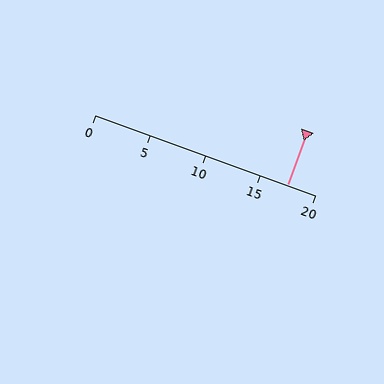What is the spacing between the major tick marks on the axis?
The major ticks are spaced 5 apart.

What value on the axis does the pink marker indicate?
The marker indicates approximately 17.5.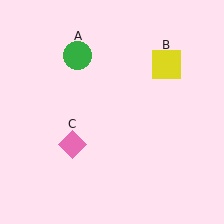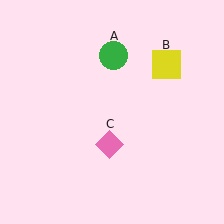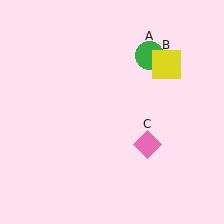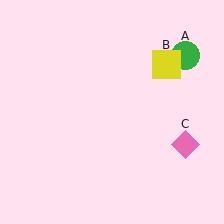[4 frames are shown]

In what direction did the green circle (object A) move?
The green circle (object A) moved right.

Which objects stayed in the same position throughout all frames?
Yellow square (object B) remained stationary.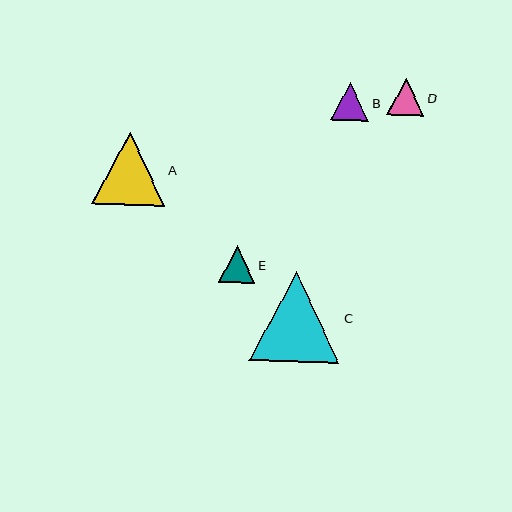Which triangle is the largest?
Triangle C is the largest with a size of approximately 90 pixels.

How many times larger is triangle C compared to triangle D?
Triangle C is approximately 2.4 times the size of triangle D.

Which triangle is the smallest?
Triangle E is the smallest with a size of approximately 36 pixels.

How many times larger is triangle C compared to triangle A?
Triangle C is approximately 1.2 times the size of triangle A.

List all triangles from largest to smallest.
From largest to smallest: C, A, B, D, E.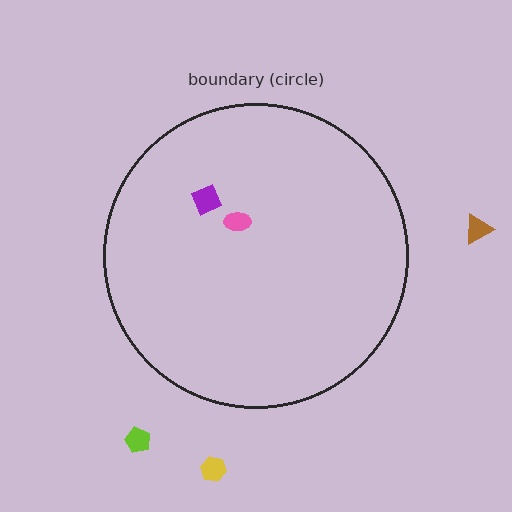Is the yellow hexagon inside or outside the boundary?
Outside.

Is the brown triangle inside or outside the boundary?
Outside.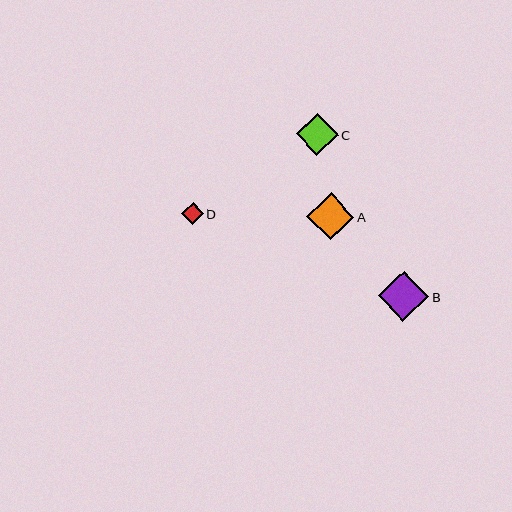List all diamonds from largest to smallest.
From largest to smallest: B, A, C, D.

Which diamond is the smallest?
Diamond D is the smallest with a size of approximately 22 pixels.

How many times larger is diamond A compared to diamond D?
Diamond A is approximately 2.1 times the size of diamond D.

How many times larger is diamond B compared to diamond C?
Diamond B is approximately 1.2 times the size of diamond C.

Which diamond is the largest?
Diamond B is the largest with a size of approximately 50 pixels.